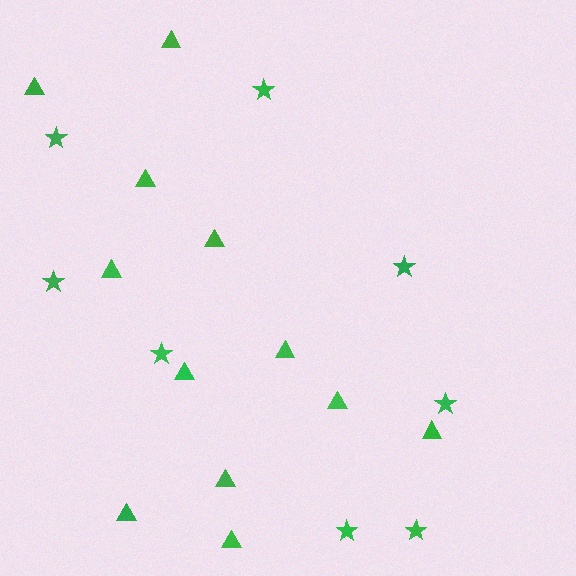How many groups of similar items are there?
There are 2 groups: one group of triangles (12) and one group of stars (8).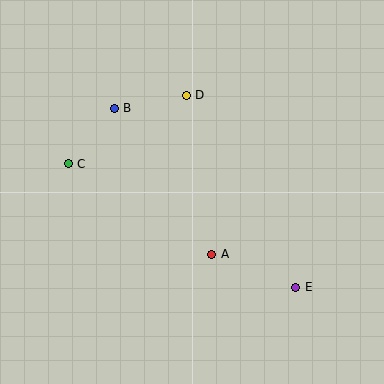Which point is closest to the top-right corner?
Point D is closest to the top-right corner.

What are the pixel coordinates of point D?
Point D is at (186, 95).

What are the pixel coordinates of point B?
Point B is at (114, 108).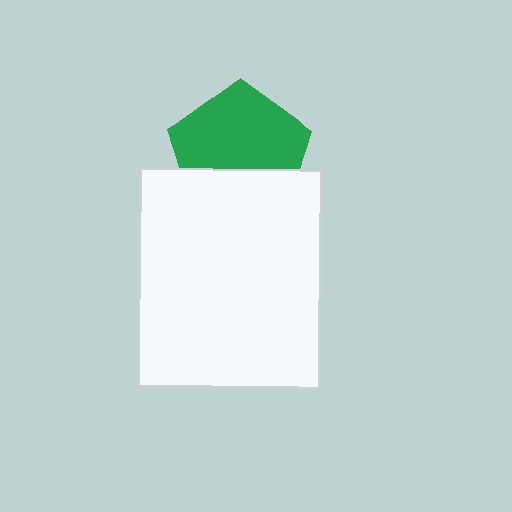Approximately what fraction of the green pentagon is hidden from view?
Roughly 35% of the green pentagon is hidden behind the white rectangle.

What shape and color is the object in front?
The object in front is a white rectangle.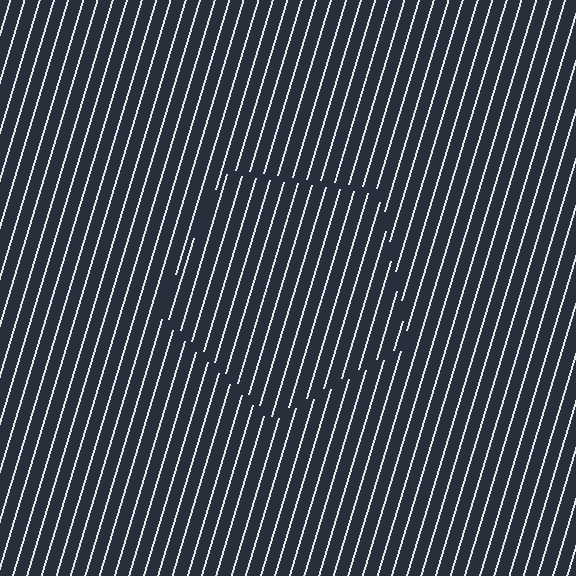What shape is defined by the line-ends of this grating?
An illusory pentagon. The interior of the shape contains the same grating, shifted by half a period — the contour is defined by the phase discontinuity where line-ends from the inner and outer gratings abut.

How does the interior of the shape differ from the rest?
The interior of the shape contains the same grating, shifted by half a period — the contour is defined by the phase discontinuity where line-ends from the inner and outer gratings abut.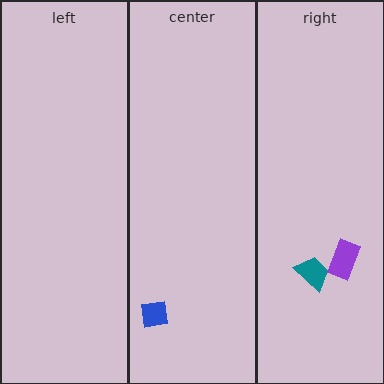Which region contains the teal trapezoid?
The right region.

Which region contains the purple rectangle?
The right region.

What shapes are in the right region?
The teal trapezoid, the purple rectangle.